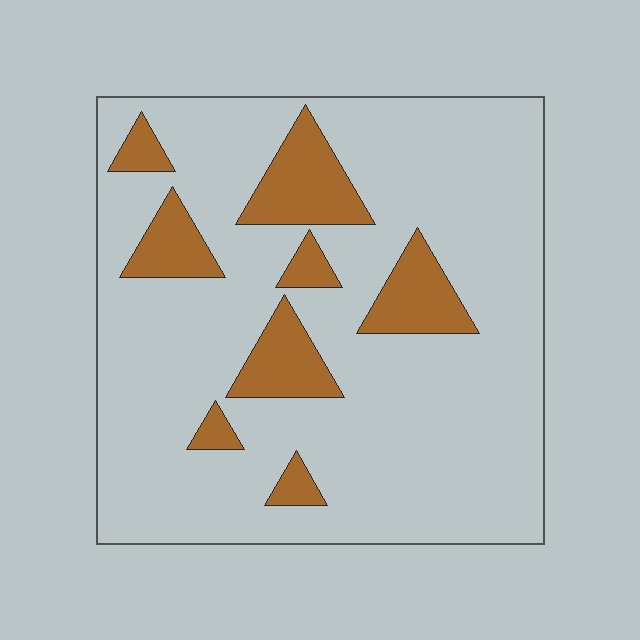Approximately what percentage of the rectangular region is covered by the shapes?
Approximately 15%.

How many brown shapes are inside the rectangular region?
8.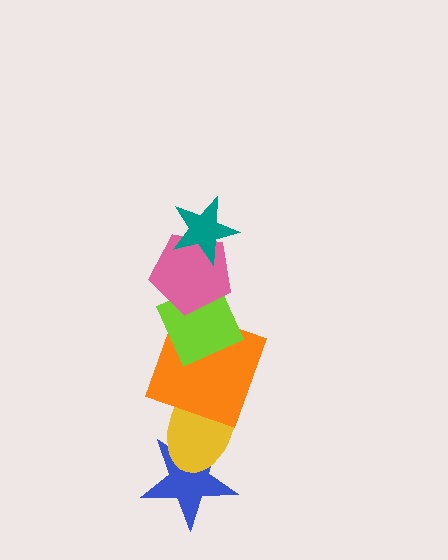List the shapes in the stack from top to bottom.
From top to bottom: the teal star, the pink pentagon, the lime diamond, the orange square, the yellow ellipse, the blue star.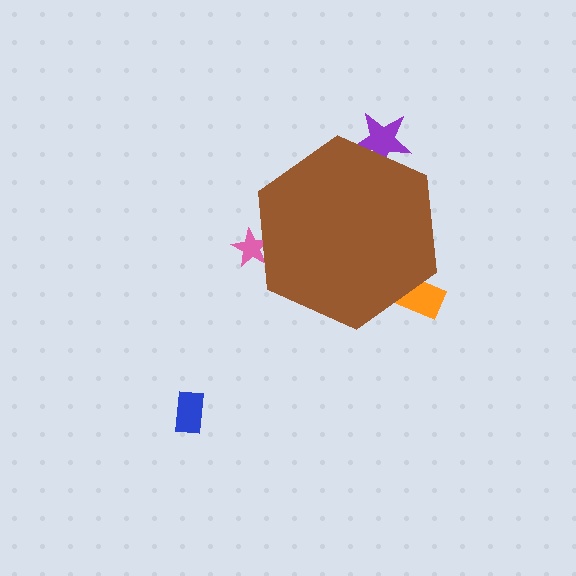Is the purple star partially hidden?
Yes, the purple star is partially hidden behind the brown hexagon.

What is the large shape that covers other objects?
A brown hexagon.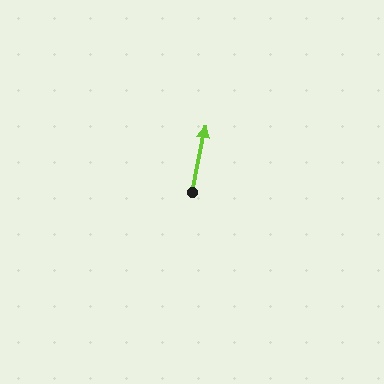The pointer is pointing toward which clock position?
Roughly 12 o'clock.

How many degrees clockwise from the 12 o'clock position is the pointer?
Approximately 12 degrees.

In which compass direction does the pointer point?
North.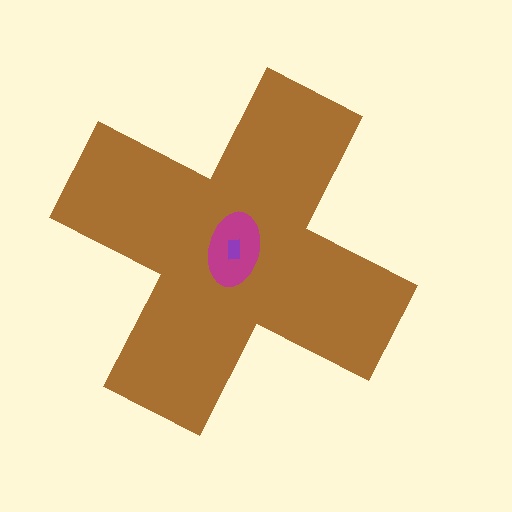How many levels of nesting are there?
3.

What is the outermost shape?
The brown cross.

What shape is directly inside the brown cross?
The magenta ellipse.